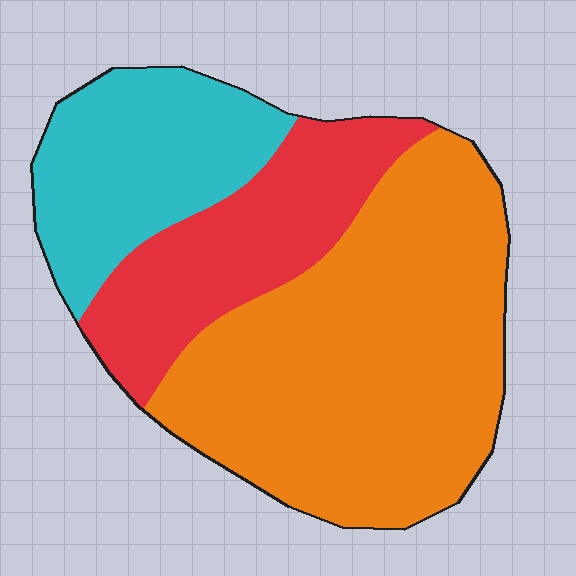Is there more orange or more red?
Orange.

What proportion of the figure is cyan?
Cyan takes up between a sixth and a third of the figure.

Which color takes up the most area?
Orange, at roughly 55%.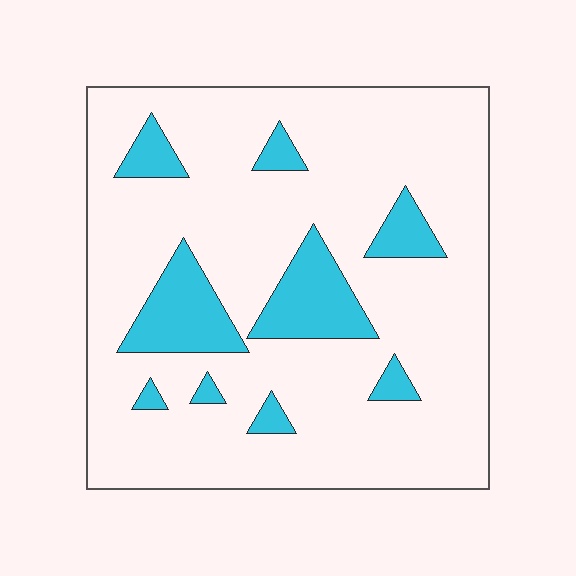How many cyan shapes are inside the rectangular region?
9.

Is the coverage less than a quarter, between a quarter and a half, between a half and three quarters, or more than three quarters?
Less than a quarter.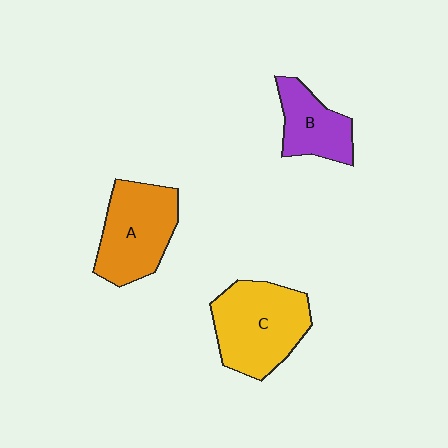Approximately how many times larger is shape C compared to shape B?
Approximately 1.7 times.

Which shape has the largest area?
Shape C (yellow).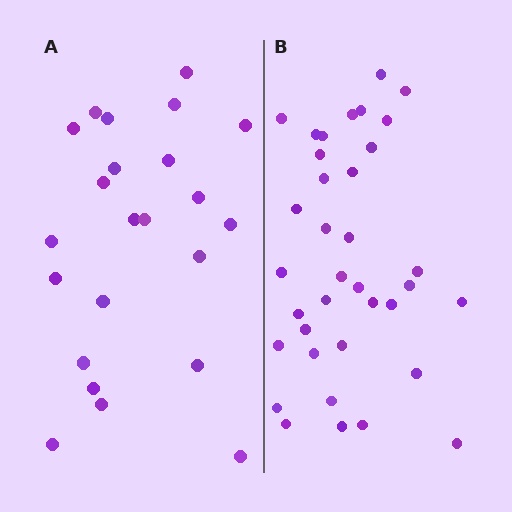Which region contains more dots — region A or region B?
Region B (the right region) has more dots.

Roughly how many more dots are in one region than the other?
Region B has approximately 15 more dots than region A.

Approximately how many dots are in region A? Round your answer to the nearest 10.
About 20 dots. (The exact count is 23, which rounds to 20.)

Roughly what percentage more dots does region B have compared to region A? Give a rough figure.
About 55% more.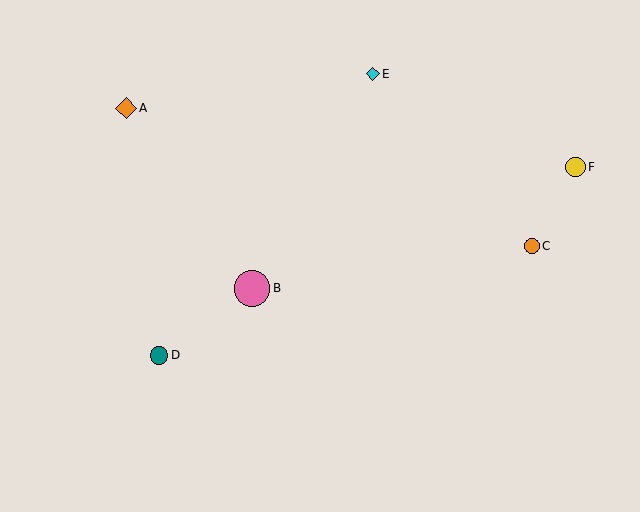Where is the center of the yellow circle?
The center of the yellow circle is at (575, 167).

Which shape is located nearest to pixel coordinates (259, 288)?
The pink circle (labeled B) at (252, 288) is nearest to that location.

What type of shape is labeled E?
Shape E is a cyan diamond.